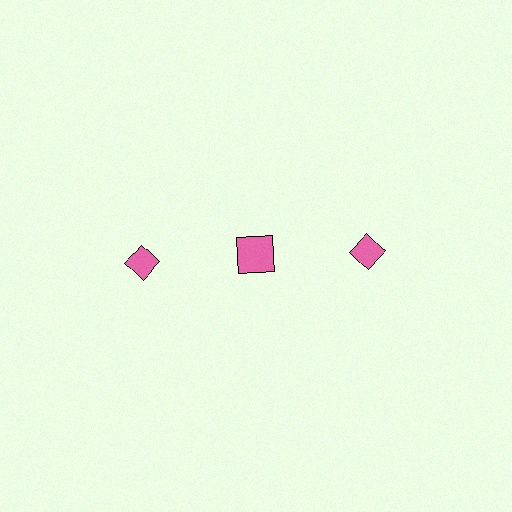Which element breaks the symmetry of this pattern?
The pink square in the top row, second from left column breaks the symmetry. All other shapes are pink diamonds.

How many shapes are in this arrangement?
There are 3 shapes arranged in a grid pattern.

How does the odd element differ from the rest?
It has a different shape: square instead of diamond.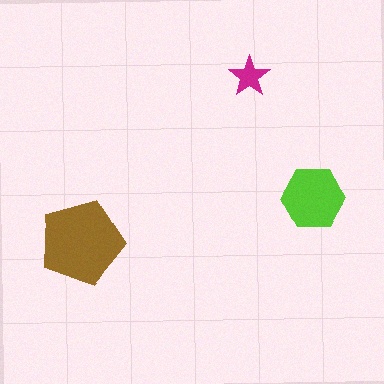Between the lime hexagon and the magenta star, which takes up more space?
The lime hexagon.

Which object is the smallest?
The magenta star.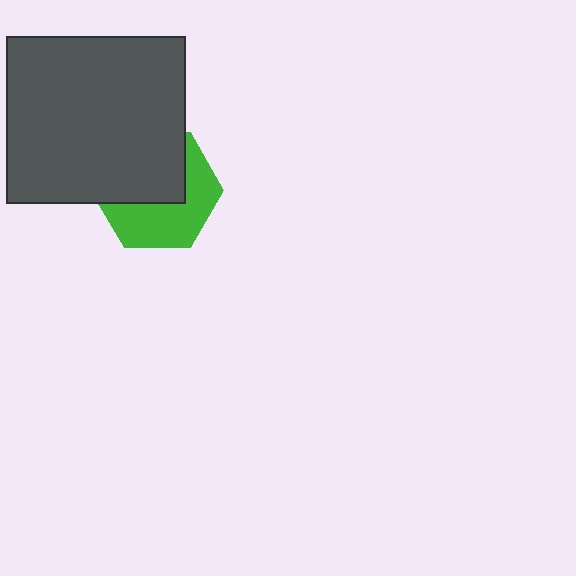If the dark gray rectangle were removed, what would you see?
You would see the complete green hexagon.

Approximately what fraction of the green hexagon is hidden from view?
Roughly 50% of the green hexagon is hidden behind the dark gray rectangle.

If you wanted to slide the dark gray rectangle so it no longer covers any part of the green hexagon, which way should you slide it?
Slide it up — that is the most direct way to separate the two shapes.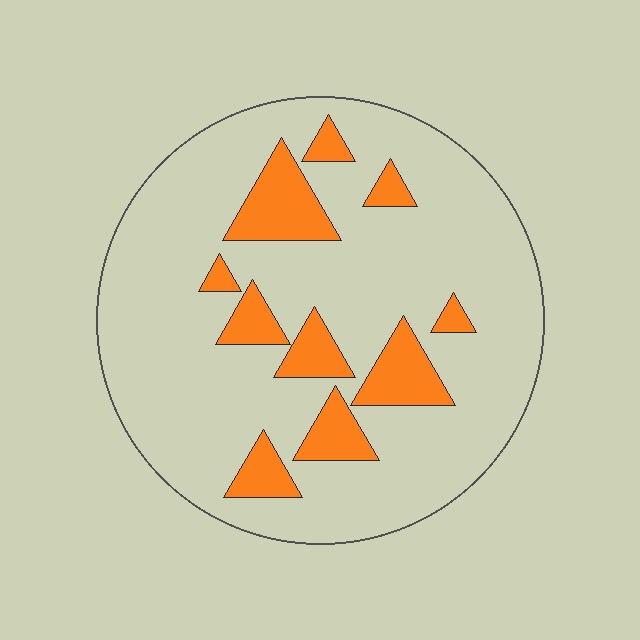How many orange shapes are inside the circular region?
10.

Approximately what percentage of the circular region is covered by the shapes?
Approximately 15%.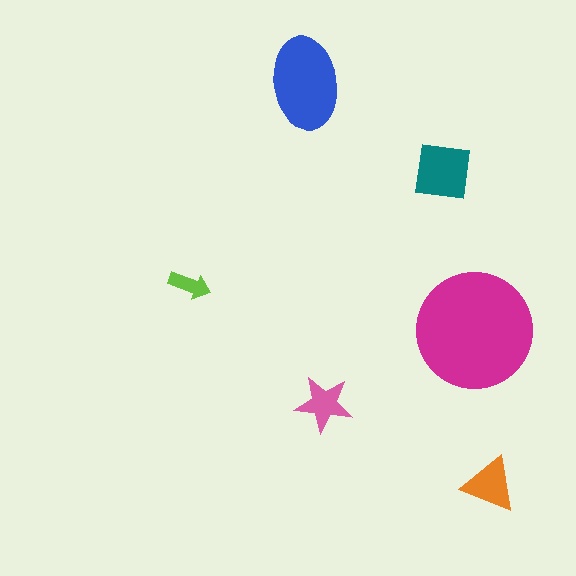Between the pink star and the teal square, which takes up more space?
The teal square.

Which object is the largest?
The magenta circle.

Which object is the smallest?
The lime arrow.